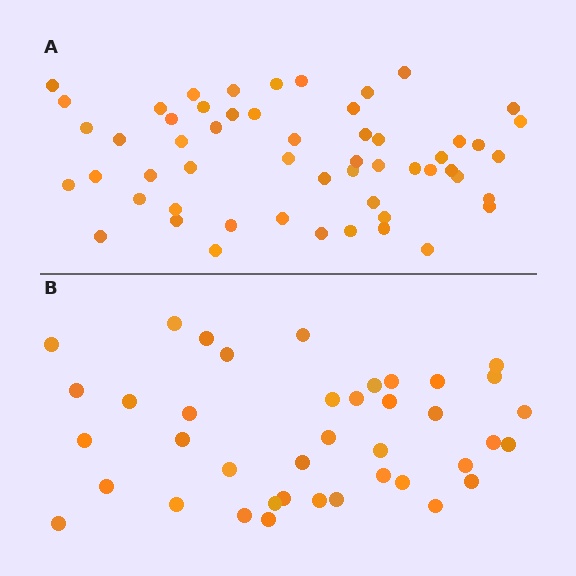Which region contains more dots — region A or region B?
Region A (the top region) has more dots.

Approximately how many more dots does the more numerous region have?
Region A has approximately 15 more dots than region B.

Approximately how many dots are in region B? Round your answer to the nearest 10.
About 40 dots.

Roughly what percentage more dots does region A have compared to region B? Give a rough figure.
About 40% more.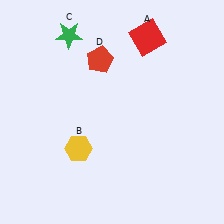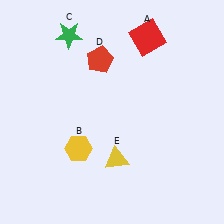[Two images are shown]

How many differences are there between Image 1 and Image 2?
There is 1 difference between the two images.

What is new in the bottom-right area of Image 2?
A yellow triangle (E) was added in the bottom-right area of Image 2.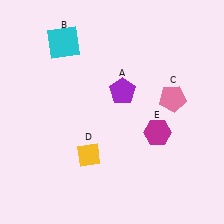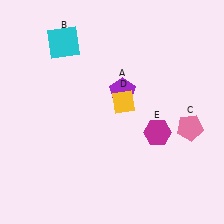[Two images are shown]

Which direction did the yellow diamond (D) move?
The yellow diamond (D) moved up.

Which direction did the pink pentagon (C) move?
The pink pentagon (C) moved down.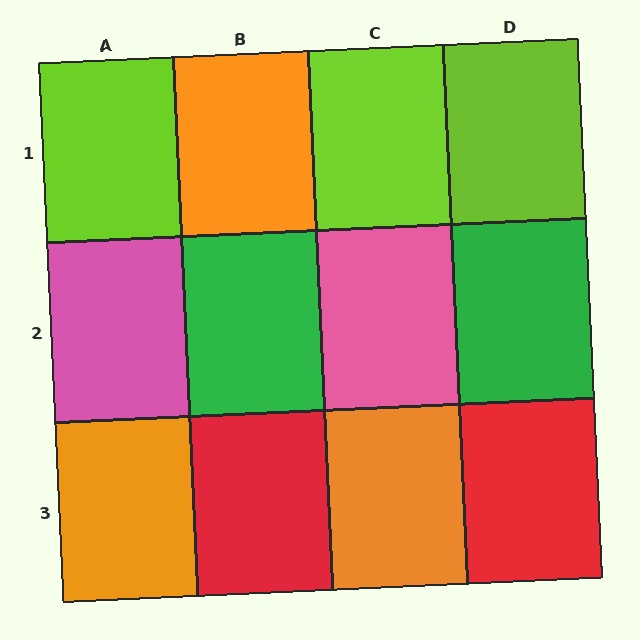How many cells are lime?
3 cells are lime.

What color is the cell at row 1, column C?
Lime.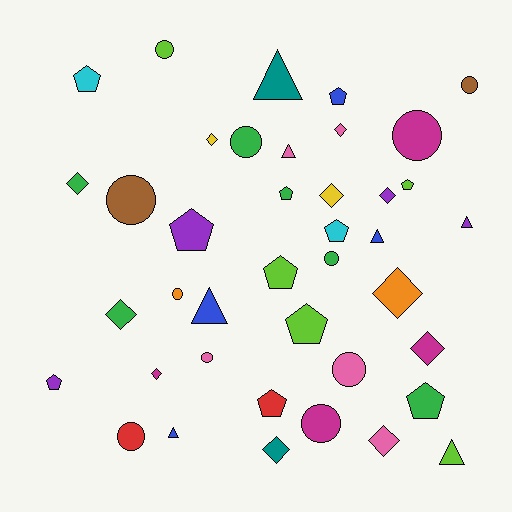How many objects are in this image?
There are 40 objects.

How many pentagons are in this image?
There are 11 pentagons.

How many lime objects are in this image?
There are 5 lime objects.